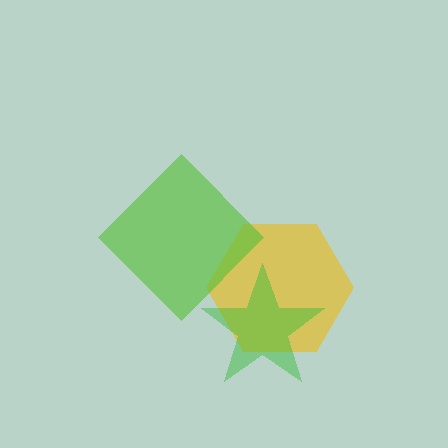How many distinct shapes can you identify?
There are 3 distinct shapes: a yellow hexagon, a green star, a lime diamond.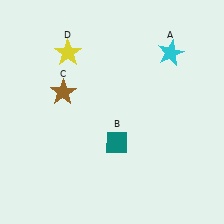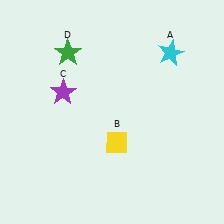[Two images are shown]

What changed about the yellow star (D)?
In Image 1, D is yellow. In Image 2, it changed to green.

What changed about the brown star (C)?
In Image 1, C is brown. In Image 2, it changed to purple.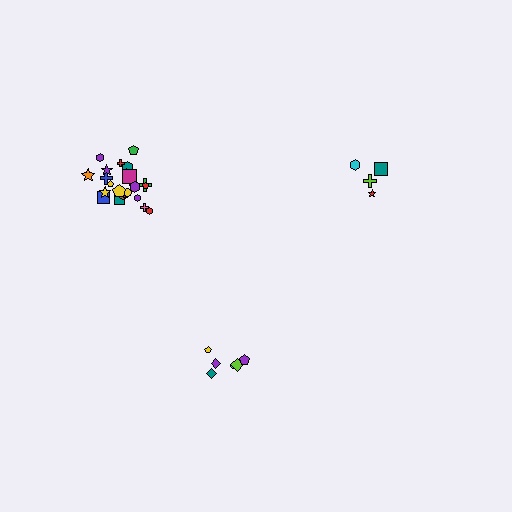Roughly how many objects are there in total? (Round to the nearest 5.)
Roughly 35 objects in total.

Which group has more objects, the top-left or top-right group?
The top-left group.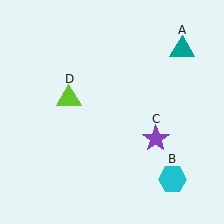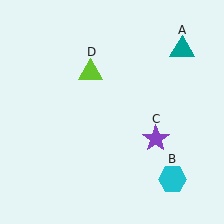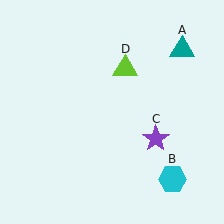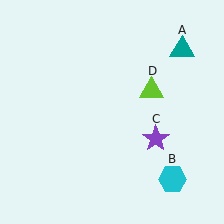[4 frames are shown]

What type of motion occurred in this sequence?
The lime triangle (object D) rotated clockwise around the center of the scene.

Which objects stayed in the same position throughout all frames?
Teal triangle (object A) and cyan hexagon (object B) and purple star (object C) remained stationary.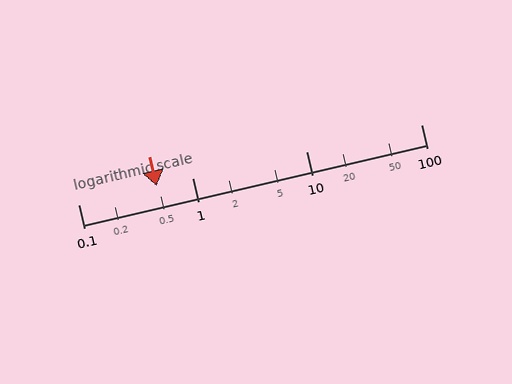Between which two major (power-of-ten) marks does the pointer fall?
The pointer is between 0.1 and 1.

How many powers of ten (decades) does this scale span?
The scale spans 3 decades, from 0.1 to 100.